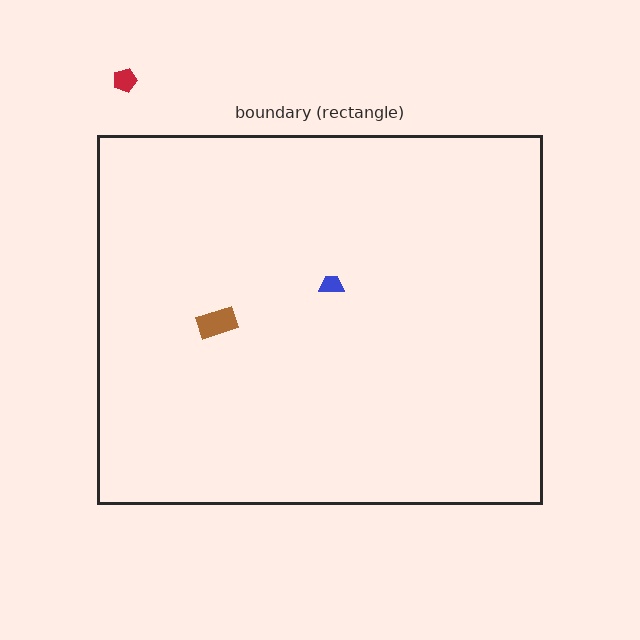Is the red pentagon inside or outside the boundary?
Outside.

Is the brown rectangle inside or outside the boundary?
Inside.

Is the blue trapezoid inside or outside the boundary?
Inside.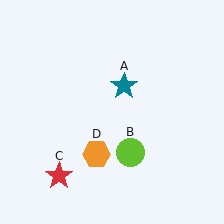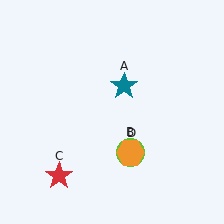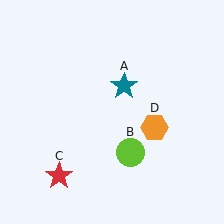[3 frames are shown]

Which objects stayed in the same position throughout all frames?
Teal star (object A) and lime circle (object B) and red star (object C) remained stationary.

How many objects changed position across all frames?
1 object changed position: orange hexagon (object D).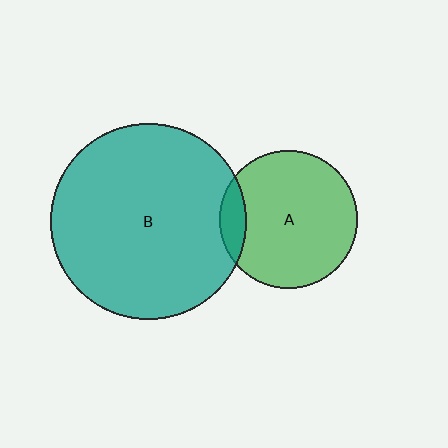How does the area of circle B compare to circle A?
Approximately 2.0 times.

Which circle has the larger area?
Circle B (teal).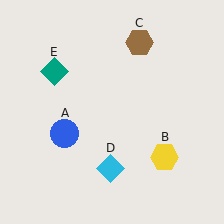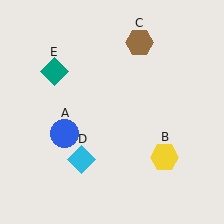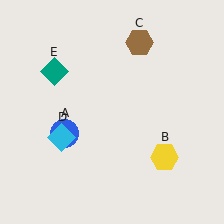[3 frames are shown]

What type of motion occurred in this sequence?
The cyan diamond (object D) rotated clockwise around the center of the scene.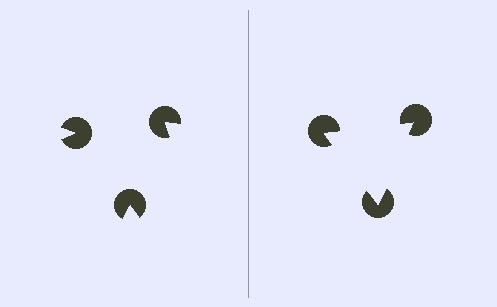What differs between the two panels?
The pac-man discs are positioned identically on both sides; only the wedge orientations differ. On the right they align to a triangle; on the left they are misaligned.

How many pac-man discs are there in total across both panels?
6 — 3 on each side.